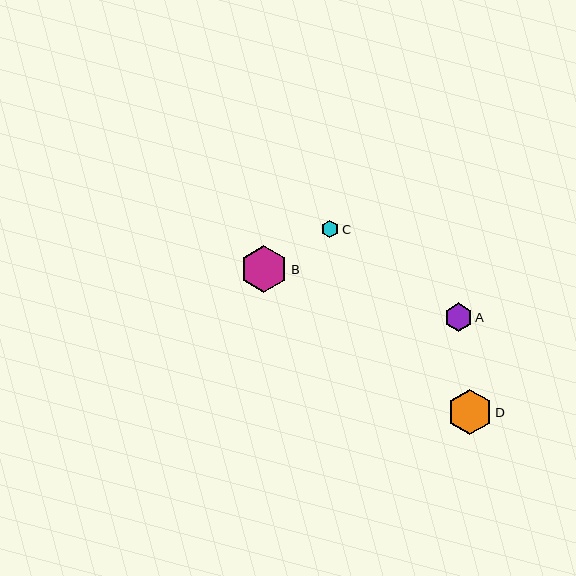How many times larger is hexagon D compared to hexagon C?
Hexagon D is approximately 2.5 times the size of hexagon C.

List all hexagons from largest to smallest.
From largest to smallest: B, D, A, C.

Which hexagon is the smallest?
Hexagon C is the smallest with a size of approximately 18 pixels.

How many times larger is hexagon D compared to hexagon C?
Hexagon D is approximately 2.5 times the size of hexagon C.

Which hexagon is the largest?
Hexagon B is the largest with a size of approximately 48 pixels.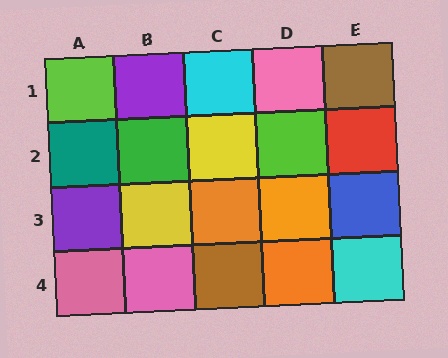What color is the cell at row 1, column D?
Pink.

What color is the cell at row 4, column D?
Orange.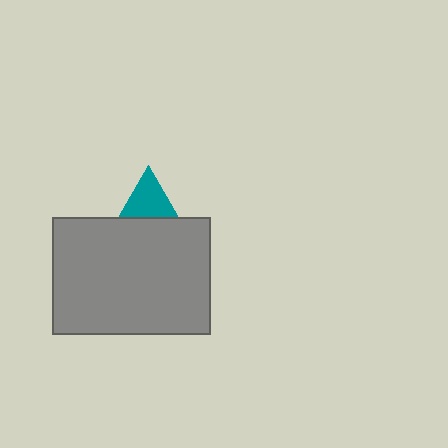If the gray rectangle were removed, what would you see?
You would see the complete teal triangle.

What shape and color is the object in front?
The object in front is a gray rectangle.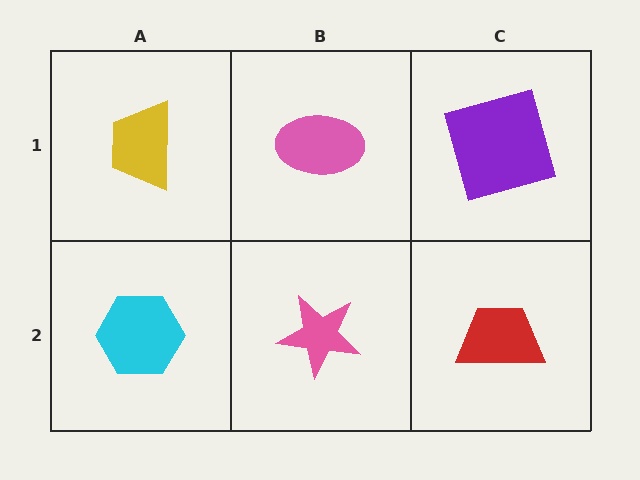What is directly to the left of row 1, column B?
A yellow trapezoid.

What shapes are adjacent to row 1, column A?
A cyan hexagon (row 2, column A), a pink ellipse (row 1, column B).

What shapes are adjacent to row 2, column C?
A purple square (row 1, column C), a pink star (row 2, column B).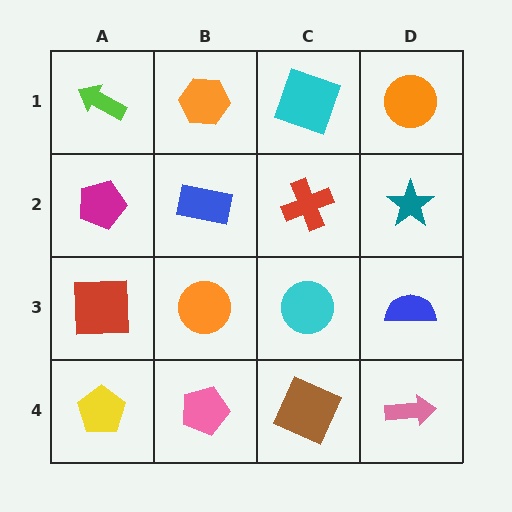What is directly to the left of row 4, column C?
A pink pentagon.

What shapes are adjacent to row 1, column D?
A teal star (row 2, column D), a cyan square (row 1, column C).